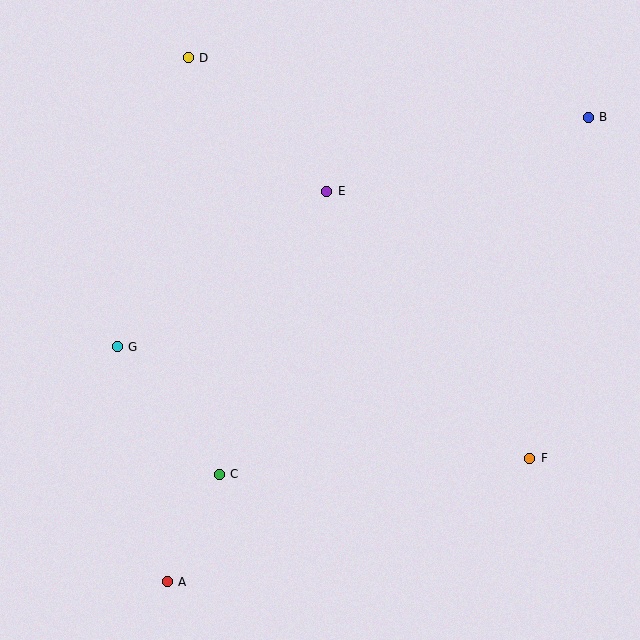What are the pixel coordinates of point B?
Point B is at (588, 117).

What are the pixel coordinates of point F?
Point F is at (530, 458).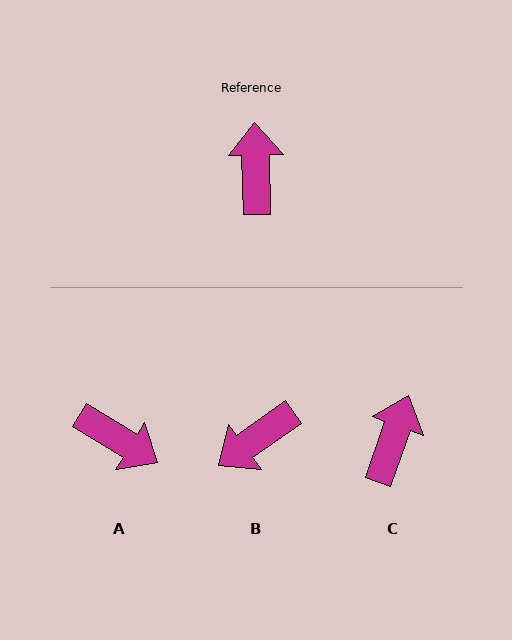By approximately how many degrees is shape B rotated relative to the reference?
Approximately 125 degrees counter-clockwise.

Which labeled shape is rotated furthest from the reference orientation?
B, about 125 degrees away.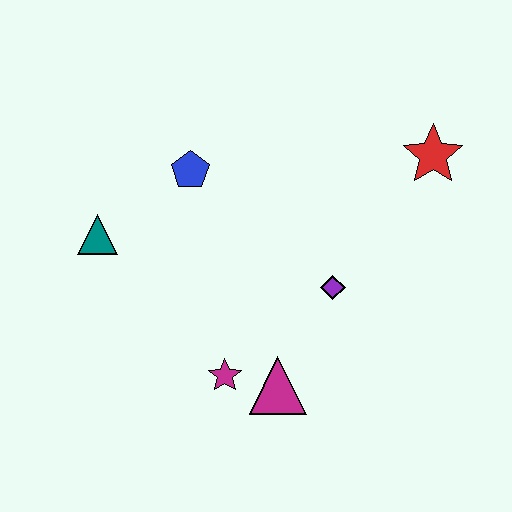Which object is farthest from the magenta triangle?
The red star is farthest from the magenta triangle.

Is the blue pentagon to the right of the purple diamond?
No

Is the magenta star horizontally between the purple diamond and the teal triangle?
Yes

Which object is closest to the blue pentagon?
The teal triangle is closest to the blue pentagon.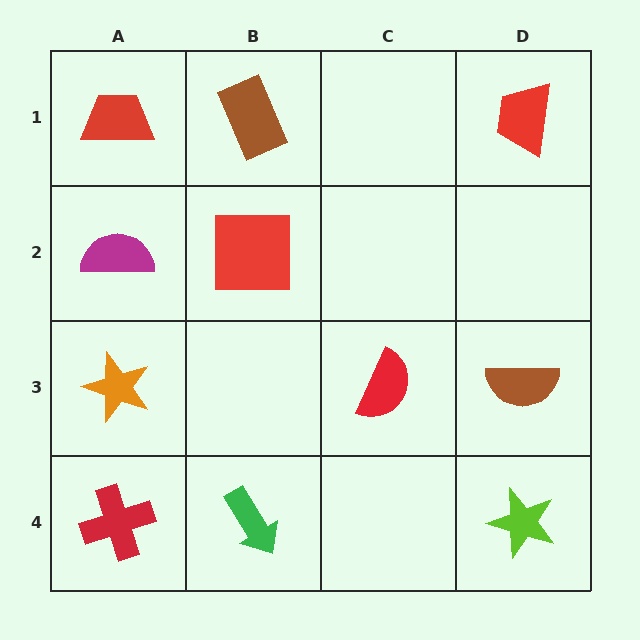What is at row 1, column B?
A brown rectangle.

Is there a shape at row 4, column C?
No, that cell is empty.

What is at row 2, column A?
A magenta semicircle.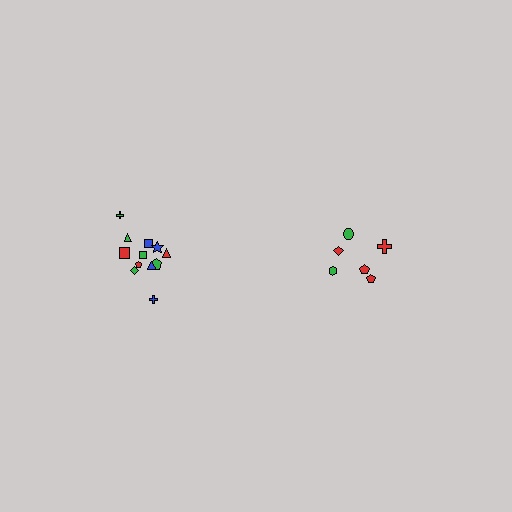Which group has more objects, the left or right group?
The left group.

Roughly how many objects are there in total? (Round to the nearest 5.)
Roughly 20 objects in total.